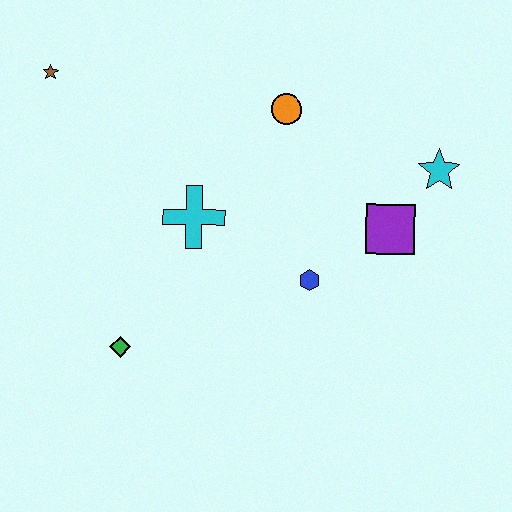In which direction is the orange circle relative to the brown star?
The orange circle is to the right of the brown star.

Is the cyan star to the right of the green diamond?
Yes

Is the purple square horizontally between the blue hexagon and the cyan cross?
No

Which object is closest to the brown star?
The cyan cross is closest to the brown star.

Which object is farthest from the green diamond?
The cyan star is farthest from the green diamond.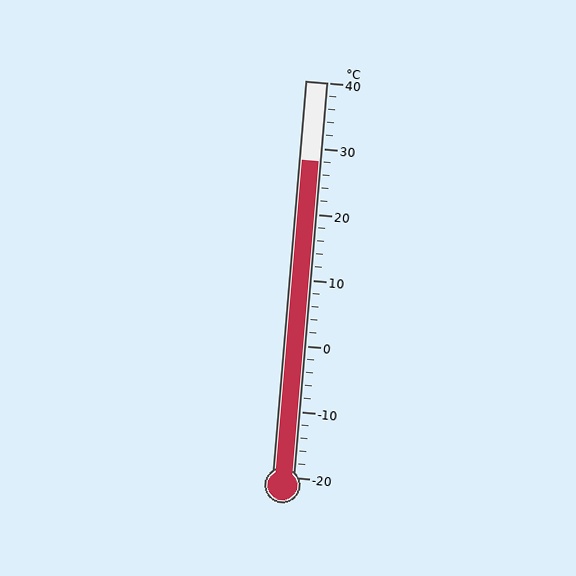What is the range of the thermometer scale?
The thermometer scale ranges from -20°C to 40°C.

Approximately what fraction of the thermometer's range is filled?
The thermometer is filled to approximately 80% of its range.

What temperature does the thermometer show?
The thermometer shows approximately 28°C.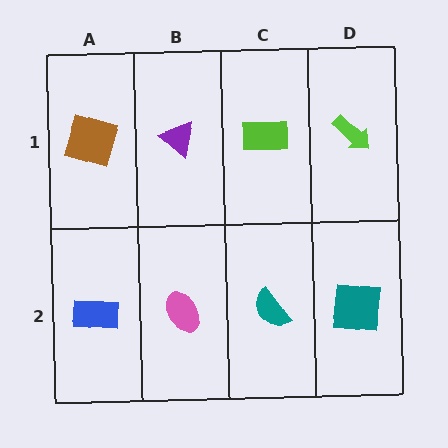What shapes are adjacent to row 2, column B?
A purple triangle (row 1, column B), a blue rectangle (row 2, column A), a teal semicircle (row 2, column C).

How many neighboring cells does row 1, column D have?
2.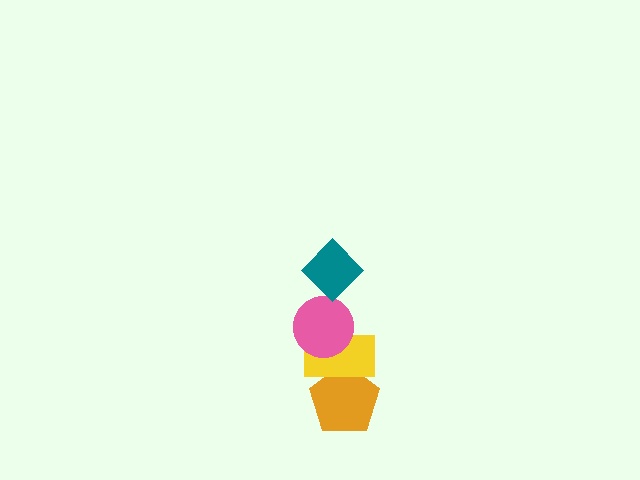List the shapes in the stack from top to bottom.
From top to bottom: the teal diamond, the pink circle, the yellow rectangle, the orange pentagon.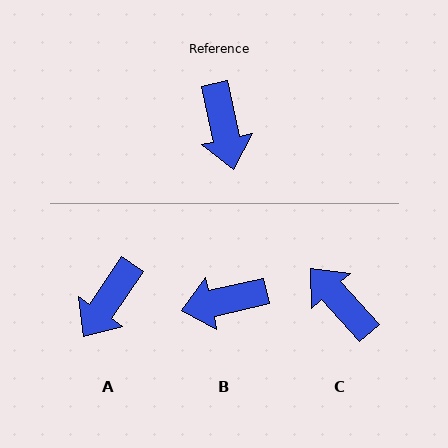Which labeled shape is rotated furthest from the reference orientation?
C, about 150 degrees away.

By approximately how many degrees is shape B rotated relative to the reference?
Approximately 89 degrees clockwise.